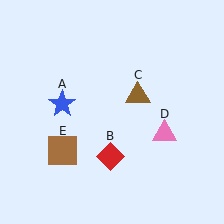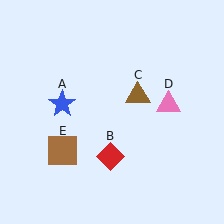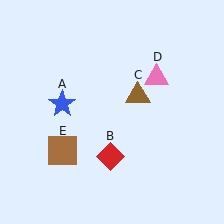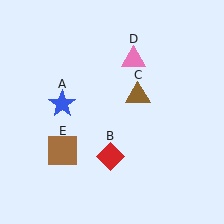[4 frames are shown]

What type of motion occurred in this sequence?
The pink triangle (object D) rotated counterclockwise around the center of the scene.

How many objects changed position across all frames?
1 object changed position: pink triangle (object D).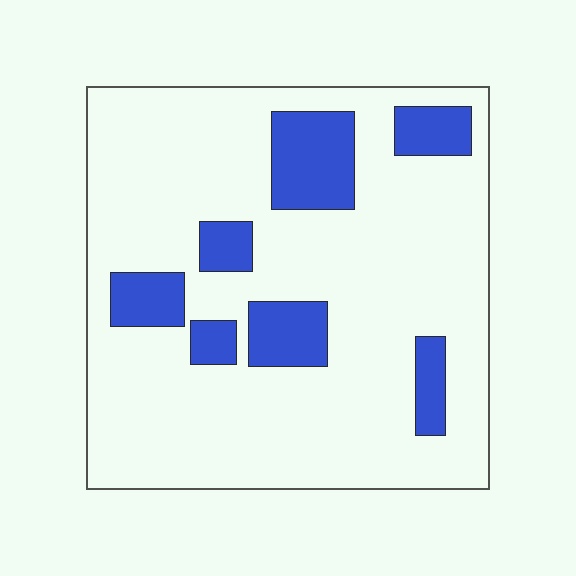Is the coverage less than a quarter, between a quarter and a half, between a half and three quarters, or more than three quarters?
Less than a quarter.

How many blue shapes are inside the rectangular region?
7.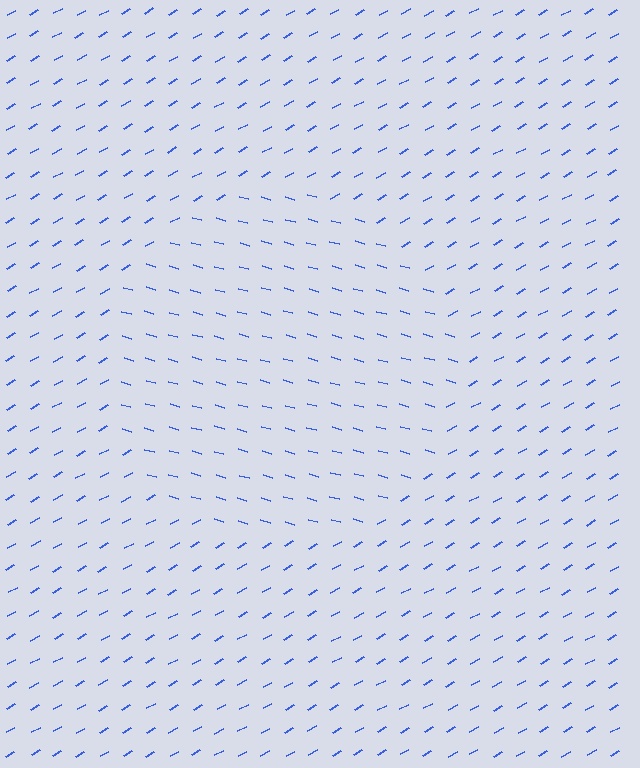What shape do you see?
I see a circle.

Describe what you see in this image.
The image is filled with small blue line segments. A circle region in the image has lines oriented differently from the surrounding lines, creating a visible texture boundary.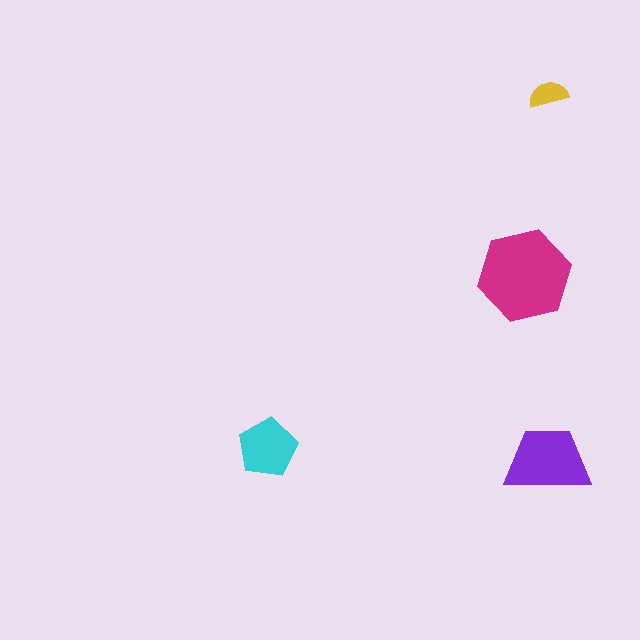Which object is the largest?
The magenta hexagon.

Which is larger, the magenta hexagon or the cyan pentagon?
The magenta hexagon.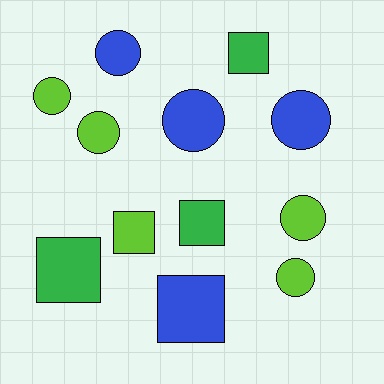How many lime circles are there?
There are 4 lime circles.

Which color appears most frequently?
Lime, with 5 objects.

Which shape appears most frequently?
Circle, with 7 objects.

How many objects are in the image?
There are 12 objects.